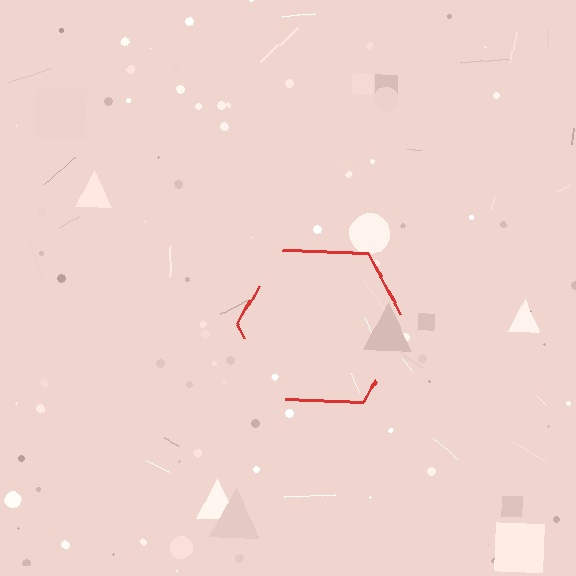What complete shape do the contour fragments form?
The contour fragments form a hexagon.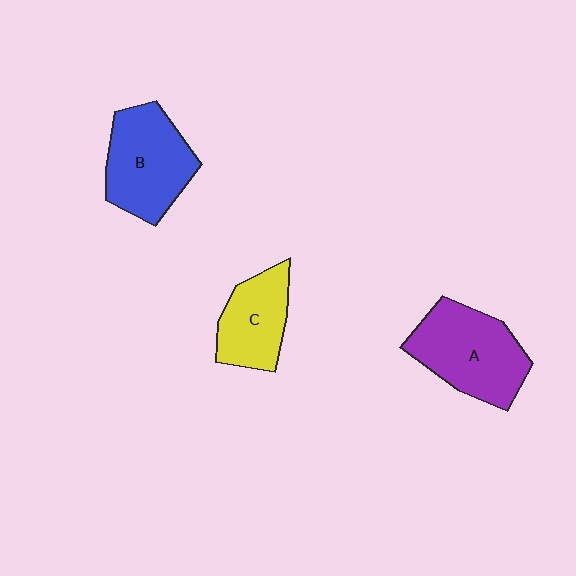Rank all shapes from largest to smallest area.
From largest to smallest: A (purple), B (blue), C (yellow).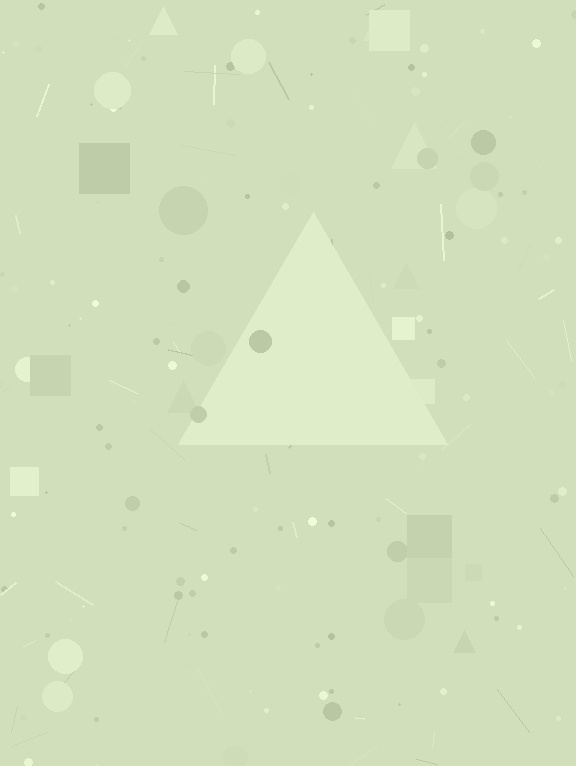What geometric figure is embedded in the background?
A triangle is embedded in the background.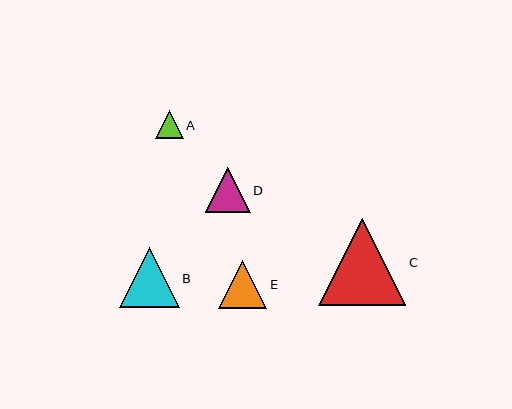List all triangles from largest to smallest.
From largest to smallest: C, B, E, D, A.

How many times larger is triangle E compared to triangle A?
Triangle E is approximately 1.7 times the size of triangle A.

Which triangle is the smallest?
Triangle A is the smallest with a size of approximately 28 pixels.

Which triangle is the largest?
Triangle C is the largest with a size of approximately 87 pixels.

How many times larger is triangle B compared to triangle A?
Triangle B is approximately 2.1 times the size of triangle A.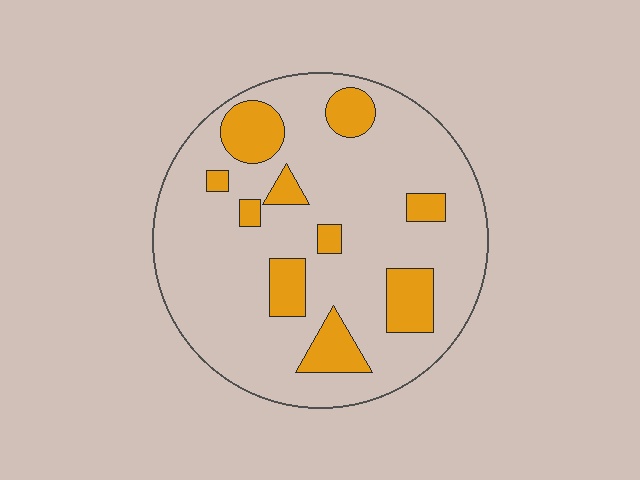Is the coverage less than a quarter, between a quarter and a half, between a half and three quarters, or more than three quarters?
Less than a quarter.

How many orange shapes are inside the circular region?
10.